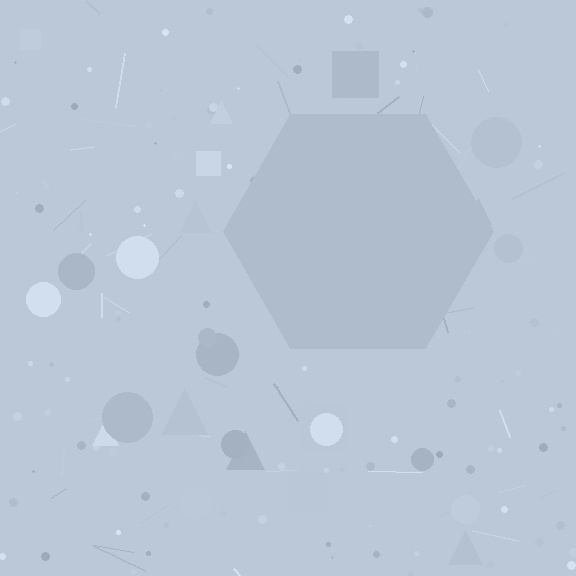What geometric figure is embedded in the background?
A hexagon is embedded in the background.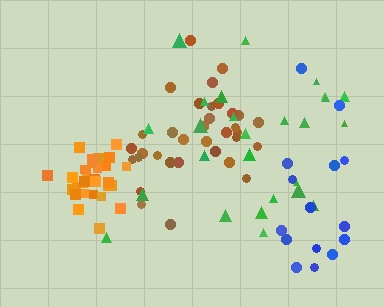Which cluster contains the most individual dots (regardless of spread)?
Brown (35).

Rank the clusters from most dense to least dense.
orange, brown, green, blue.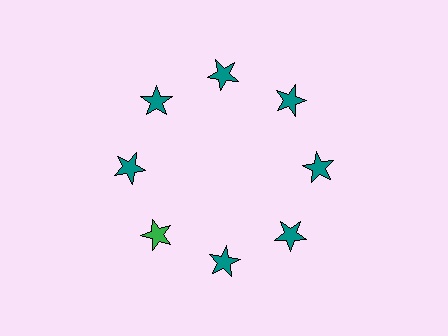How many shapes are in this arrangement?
There are 8 shapes arranged in a ring pattern.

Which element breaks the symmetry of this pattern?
The green star at roughly the 8 o'clock position breaks the symmetry. All other shapes are teal stars.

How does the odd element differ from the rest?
It has a different color: green instead of teal.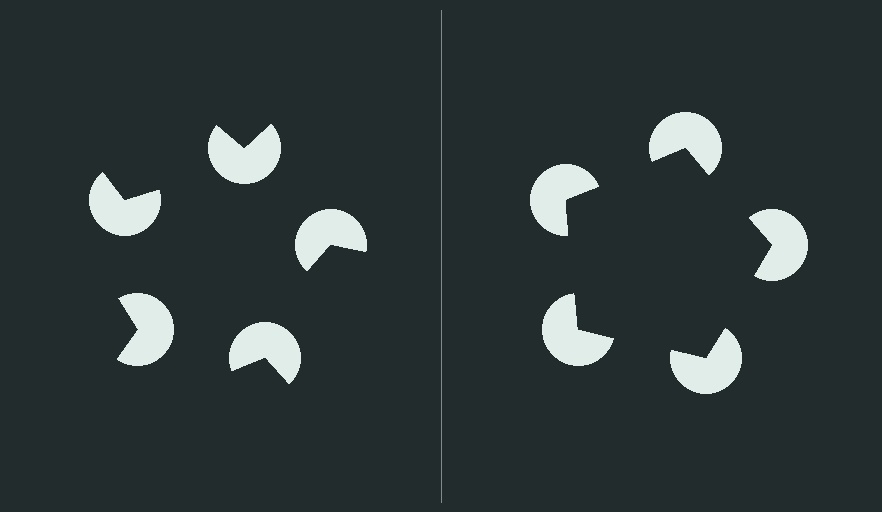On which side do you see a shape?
An illusory pentagon appears on the right side. On the left side the wedge cuts are rotated, so no coherent shape forms.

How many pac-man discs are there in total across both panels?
10 — 5 on each side.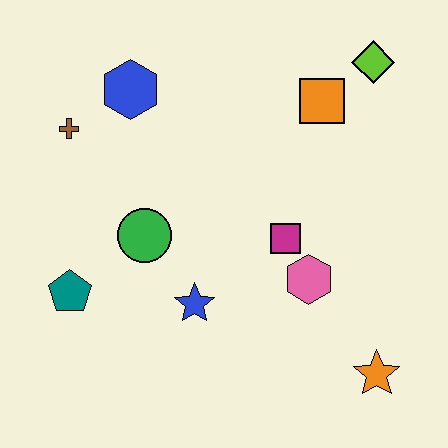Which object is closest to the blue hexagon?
The brown cross is closest to the blue hexagon.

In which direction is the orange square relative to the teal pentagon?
The orange square is to the right of the teal pentagon.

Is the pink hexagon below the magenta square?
Yes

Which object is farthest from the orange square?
The teal pentagon is farthest from the orange square.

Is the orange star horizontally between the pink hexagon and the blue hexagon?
No